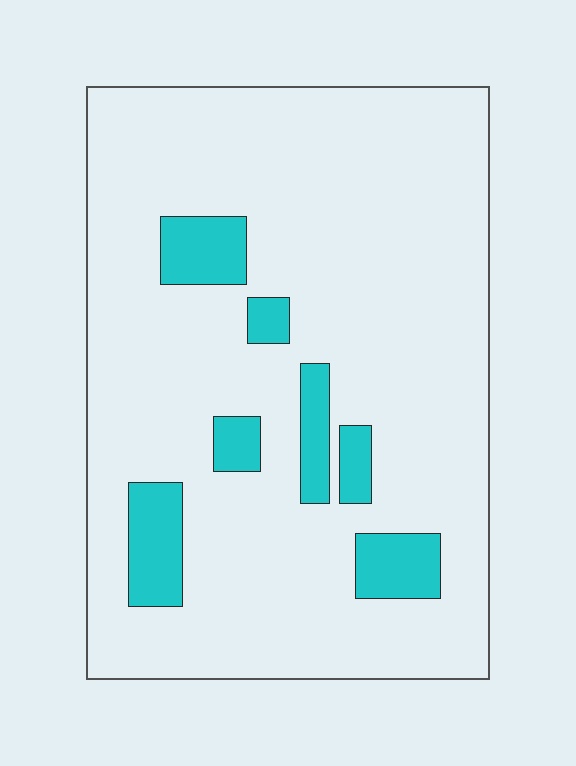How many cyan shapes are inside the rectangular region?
7.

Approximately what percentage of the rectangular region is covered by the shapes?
Approximately 15%.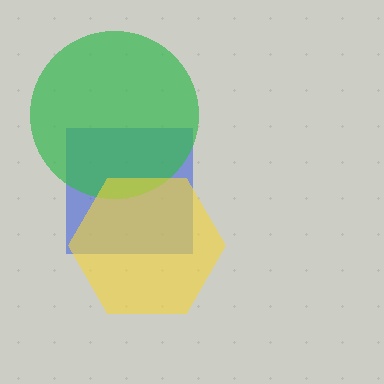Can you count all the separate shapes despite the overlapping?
Yes, there are 3 separate shapes.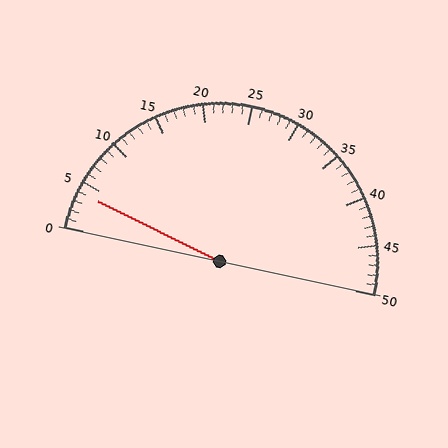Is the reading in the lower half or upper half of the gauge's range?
The reading is in the lower half of the range (0 to 50).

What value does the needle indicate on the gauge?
The needle indicates approximately 4.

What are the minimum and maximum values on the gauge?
The gauge ranges from 0 to 50.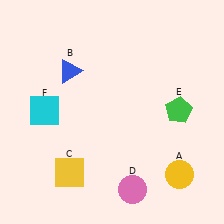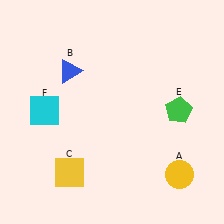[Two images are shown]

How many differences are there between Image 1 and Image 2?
There is 1 difference between the two images.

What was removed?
The pink circle (D) was removed in Image 2.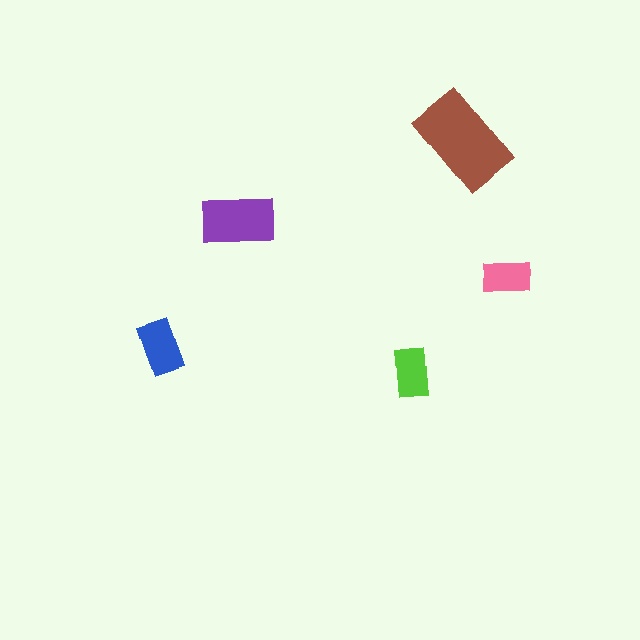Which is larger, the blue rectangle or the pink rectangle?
The blue one.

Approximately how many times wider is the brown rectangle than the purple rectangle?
About 1.5 times wider.